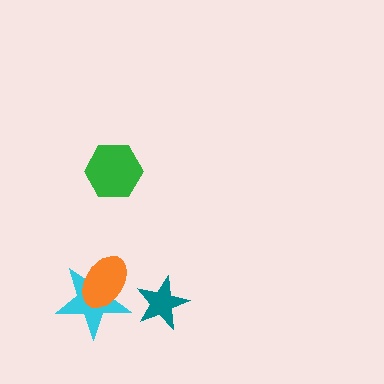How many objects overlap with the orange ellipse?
1 object overlaps with the orange ellipse.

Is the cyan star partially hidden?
Yes, it is partially covered by another shape.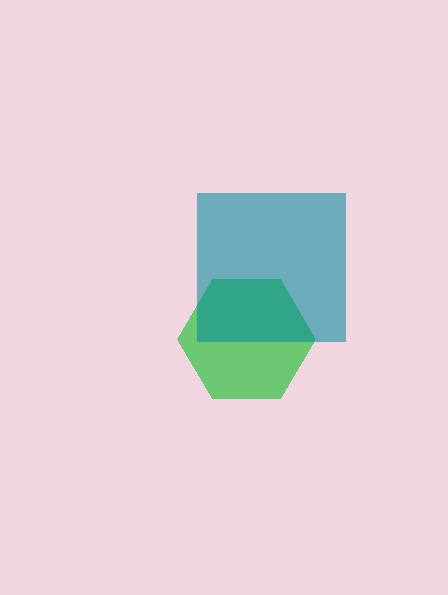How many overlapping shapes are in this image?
There are 2 overlapping shapes in the image.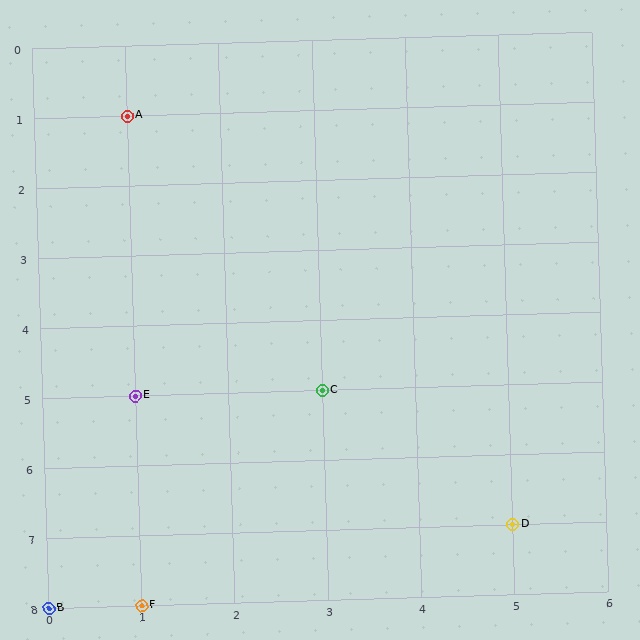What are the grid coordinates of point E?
Point E is at grid coordinates (1, 5).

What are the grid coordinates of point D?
Point D is at grid coordinates (5, 7).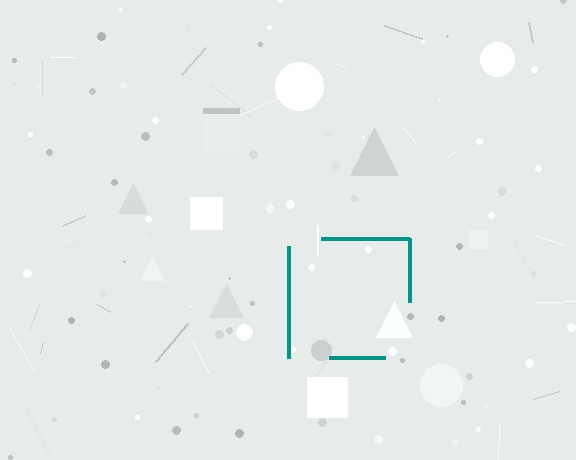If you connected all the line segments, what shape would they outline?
They would outline a square.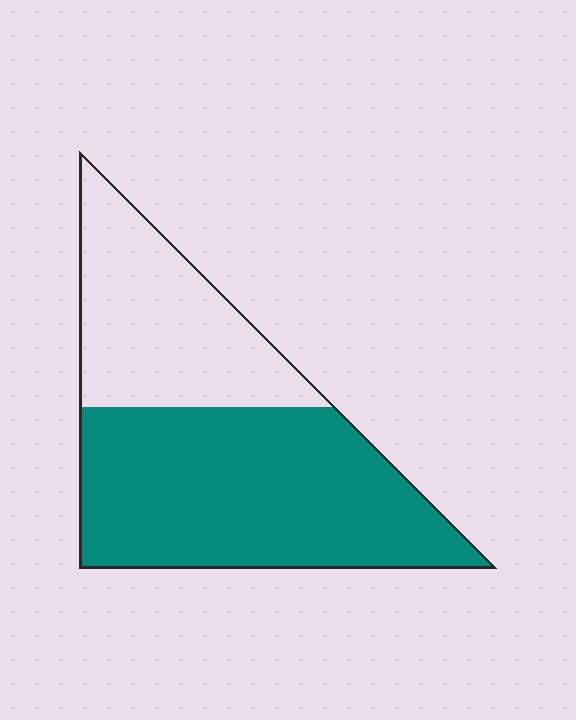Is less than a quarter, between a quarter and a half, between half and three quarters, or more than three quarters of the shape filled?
Between half and three quarters.